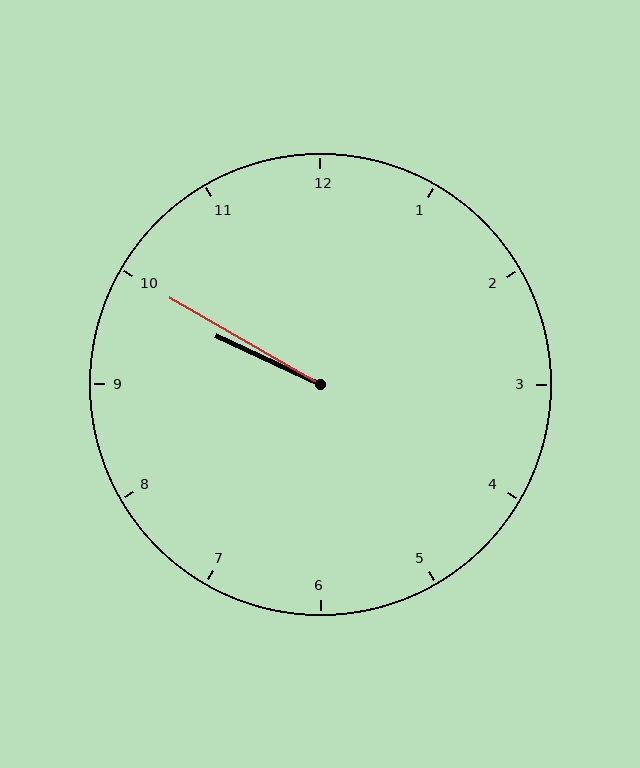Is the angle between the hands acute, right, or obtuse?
It is acute.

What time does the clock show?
9:50.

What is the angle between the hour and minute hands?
Approximately 5 degrees.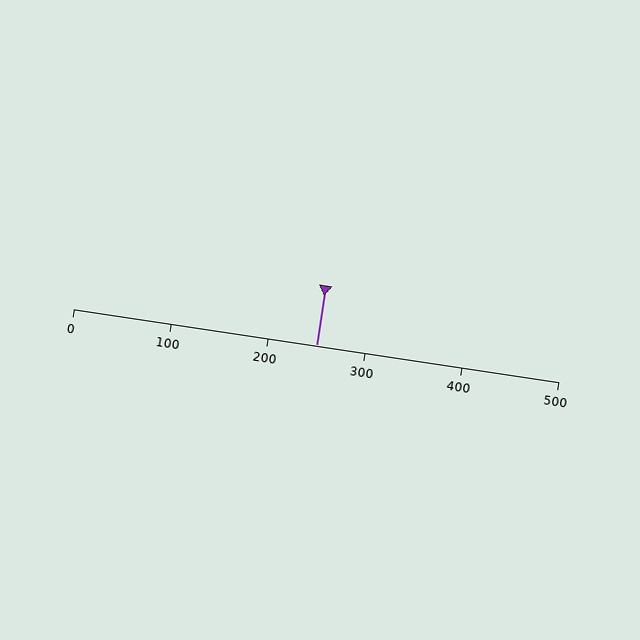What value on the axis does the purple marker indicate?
The marker indicates approximately 250.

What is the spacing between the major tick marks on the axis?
The major ticks are spaced 100 apart.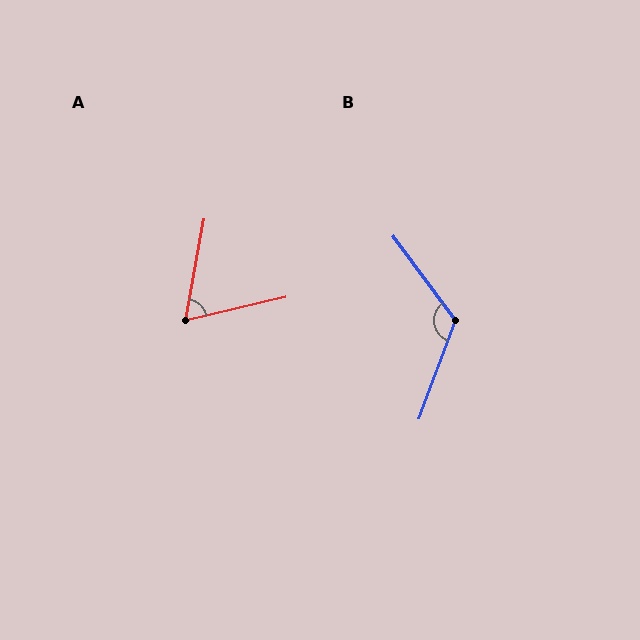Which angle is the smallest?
A, at approximately 66 degrees.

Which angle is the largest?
B, at approximately 123 degrees.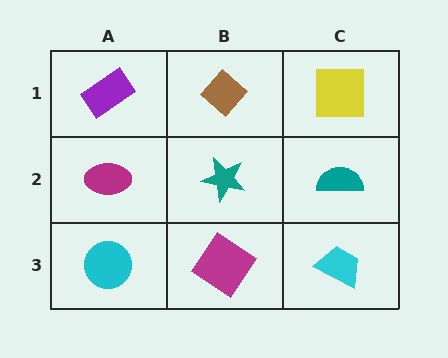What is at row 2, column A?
A magenta ellipse.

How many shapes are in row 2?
3 shapes.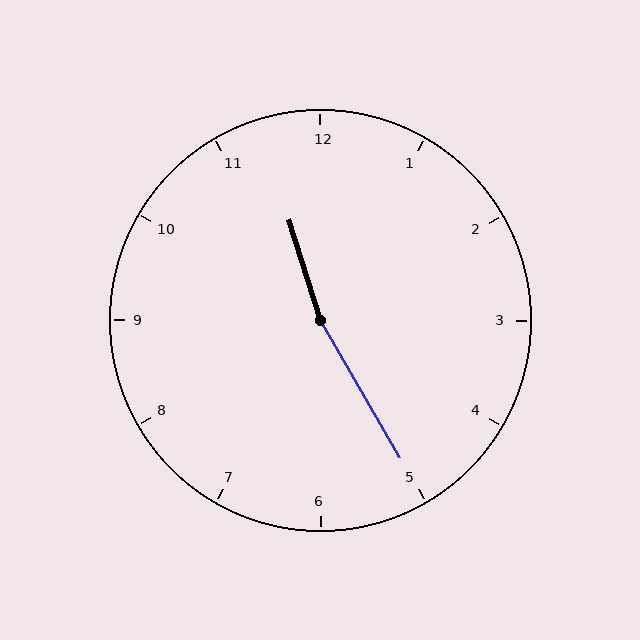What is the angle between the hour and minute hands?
Approximately 168 degrees.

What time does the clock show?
11:25.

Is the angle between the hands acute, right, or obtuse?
It is obtuse.